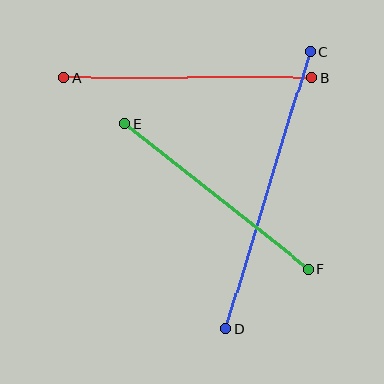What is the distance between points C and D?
The distance is approximately 290 pixels.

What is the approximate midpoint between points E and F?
The midpoint is at approximately (216, 196) pixels.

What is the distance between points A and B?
The distance is approximately 248 pixels.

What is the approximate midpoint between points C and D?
The midpoint is at approximately (268, 190) pixels.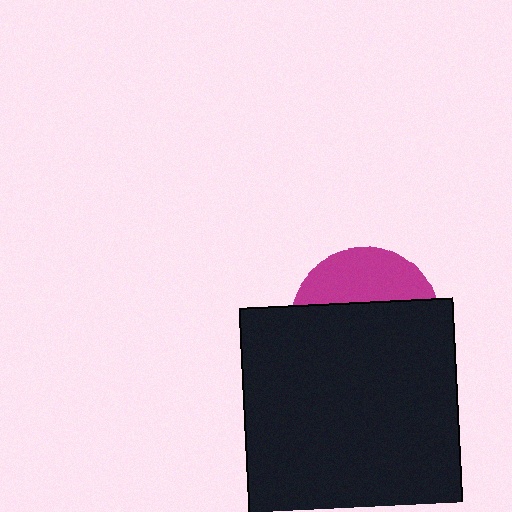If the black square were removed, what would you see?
You would see the complete magenta circle.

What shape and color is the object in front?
The object in front is a black square.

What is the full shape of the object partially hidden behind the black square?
The partially hidden object is a magenta circle.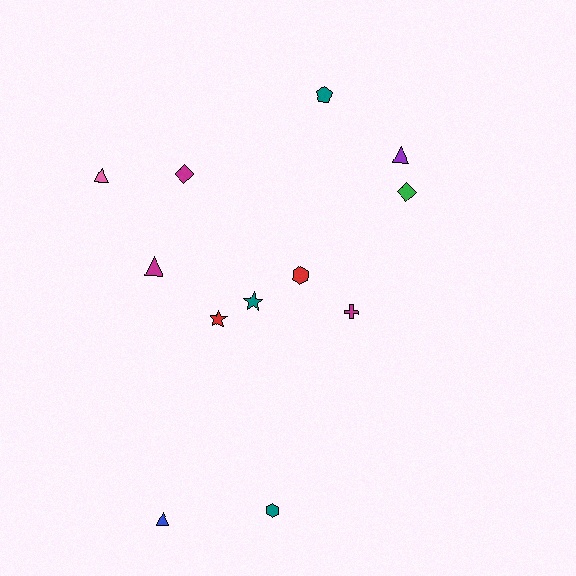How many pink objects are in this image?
There is 1 pink object.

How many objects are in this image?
There are 12 objects.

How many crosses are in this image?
There is 1 cross.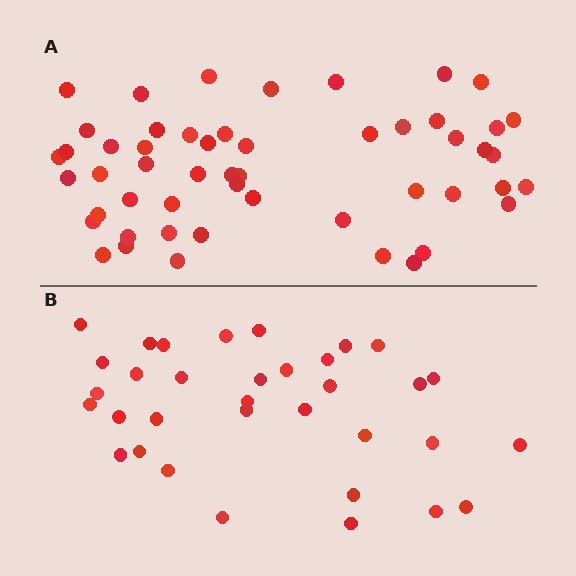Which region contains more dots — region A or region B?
Region A (the top region) has more dots.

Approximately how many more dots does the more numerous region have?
Region A has approximately 20 more dots than region B.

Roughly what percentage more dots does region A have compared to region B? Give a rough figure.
About 55% more.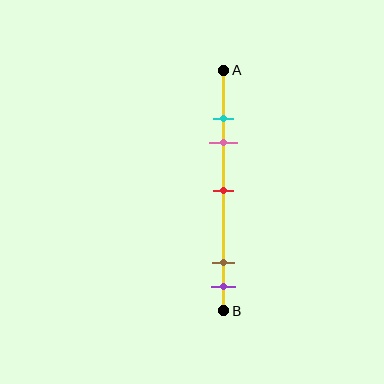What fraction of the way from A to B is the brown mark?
The brown mark is approximately 80% (0.8) of the way from A to B.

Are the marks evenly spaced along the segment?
No, the marks are not evenly spaced.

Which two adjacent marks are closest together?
The cyan and pink marks are the closest adjacent pair.